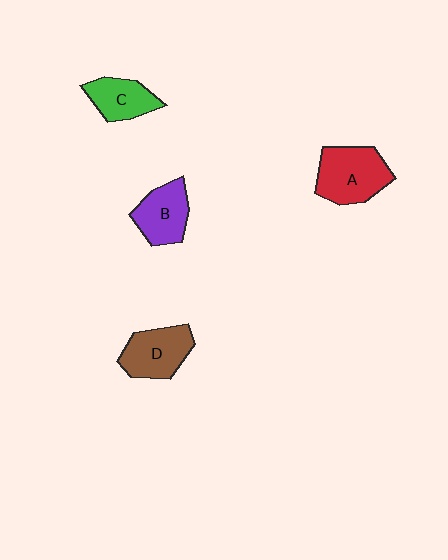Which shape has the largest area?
Shape A (red).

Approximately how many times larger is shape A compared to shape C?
Approximately 1.5 times.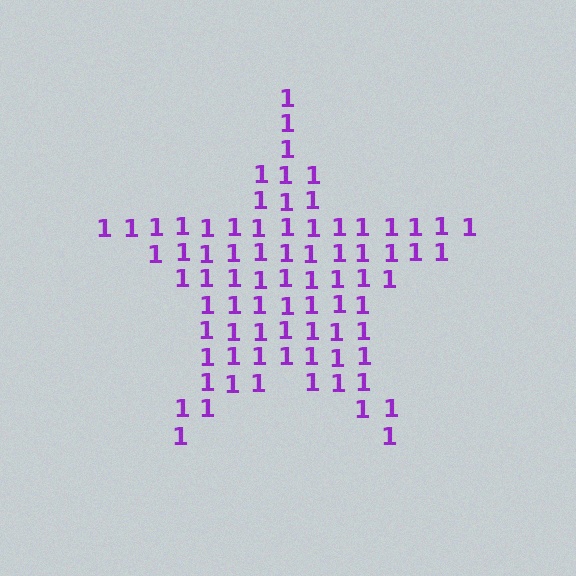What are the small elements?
The small elements are digit 1's.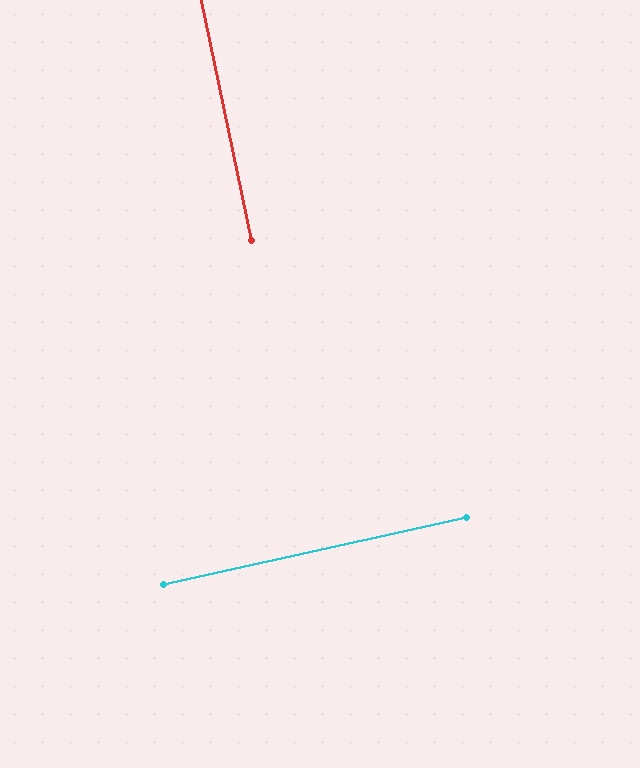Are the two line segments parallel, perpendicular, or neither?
Perpendicular — they meet at approximately 89°.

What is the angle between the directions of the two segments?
Approximately 89 degrees.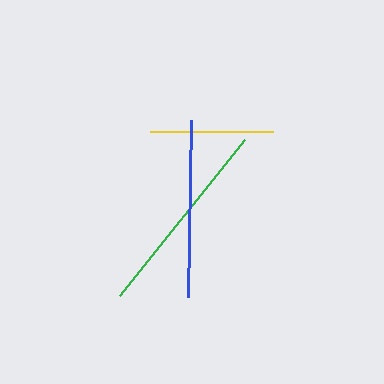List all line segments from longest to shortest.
From longest to shortest: green, blue, yellow.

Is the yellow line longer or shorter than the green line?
The green line is longer than the yellow line.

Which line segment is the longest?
The green line is the longest at approximately 200 pixels.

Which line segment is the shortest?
The yellow line is the shortest at approximately 123 pixels.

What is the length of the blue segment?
The blue segment is approximately 177 pixels long.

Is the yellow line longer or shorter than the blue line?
The blue line is longer than the yellow line.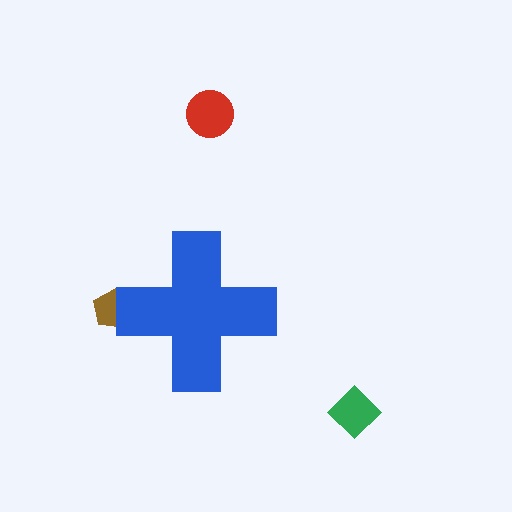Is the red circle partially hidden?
No, the red circle is fully visible.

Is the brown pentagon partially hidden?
Yes, the brown pentagon is partially hidden behind the blue cross.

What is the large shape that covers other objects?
A blue cross.